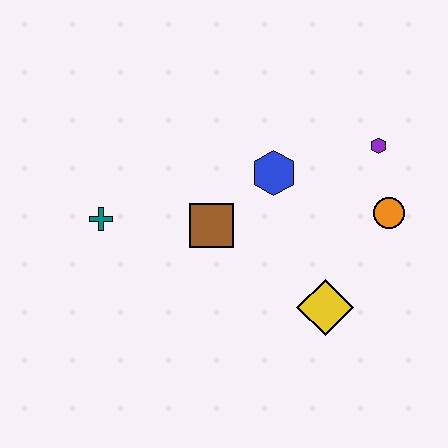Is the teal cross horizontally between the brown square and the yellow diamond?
No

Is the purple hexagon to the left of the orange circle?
Yes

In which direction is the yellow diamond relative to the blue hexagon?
The yellow diamond is below the blue hexagon.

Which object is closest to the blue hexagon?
The brown square is closest to the blue hexagon.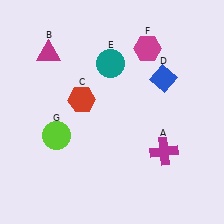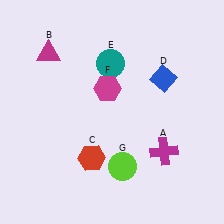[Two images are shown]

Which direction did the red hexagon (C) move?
The red hexagon (C) moved down.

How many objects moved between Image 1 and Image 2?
3 objects moved between the two images.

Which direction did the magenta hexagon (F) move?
The magenta hexagon (F) moved left.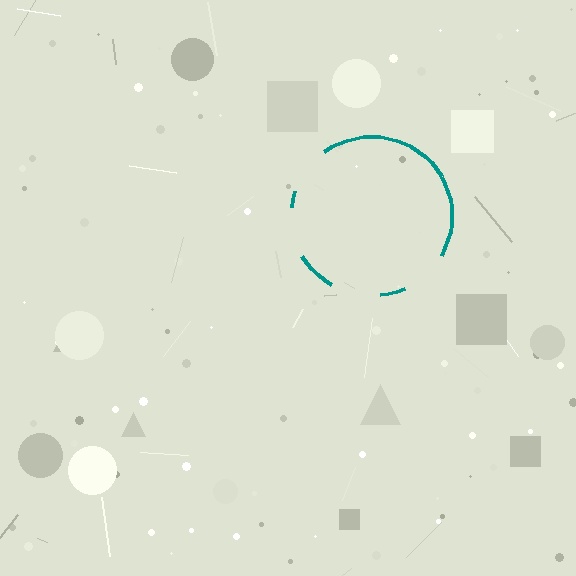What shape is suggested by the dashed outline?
The dashed outline suggests a circle.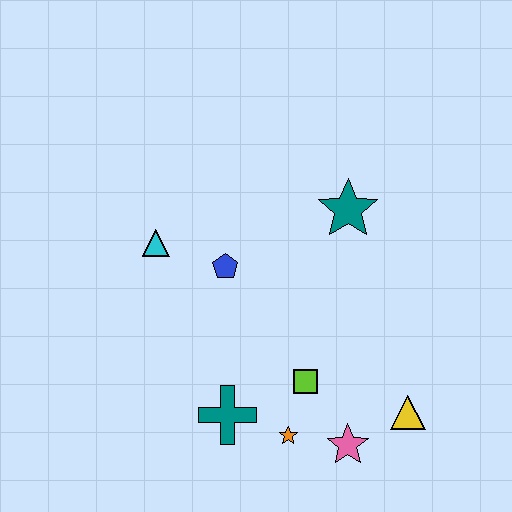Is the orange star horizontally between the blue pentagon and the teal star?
Yes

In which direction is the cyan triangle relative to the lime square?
The cyan triangle is to the left of the lime square.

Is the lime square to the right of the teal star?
No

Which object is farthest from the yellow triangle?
The cyan triangle is farthest from the yellow triangle.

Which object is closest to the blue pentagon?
The cyan triangle is closest to the blue pentagon.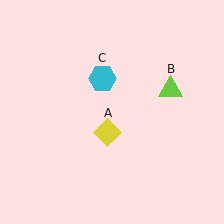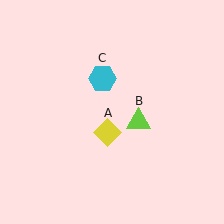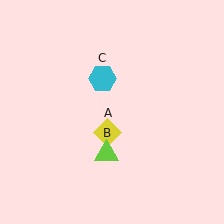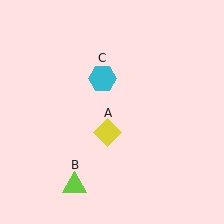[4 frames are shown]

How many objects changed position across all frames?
1 object changed position: lime triangle (object B).